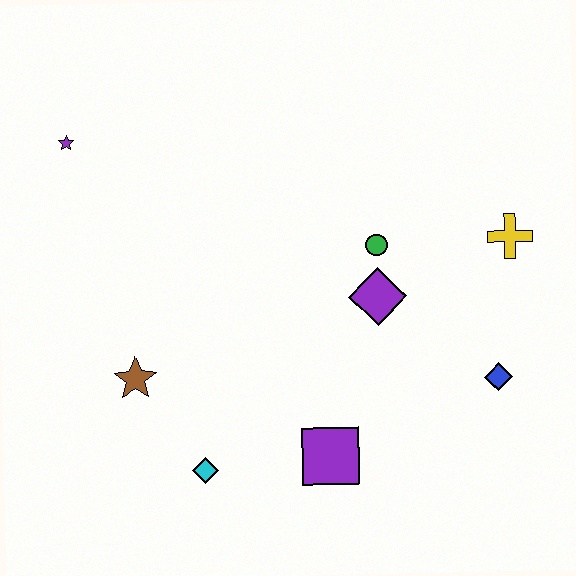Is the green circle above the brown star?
Yes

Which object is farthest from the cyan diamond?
The yellow cross is farthest from the cyan diamond.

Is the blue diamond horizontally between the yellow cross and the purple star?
Yes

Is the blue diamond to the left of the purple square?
No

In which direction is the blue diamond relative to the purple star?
The blue diamond is to the right of the purple star.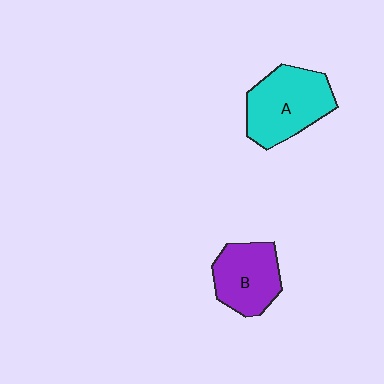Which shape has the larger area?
Shape A (cyan).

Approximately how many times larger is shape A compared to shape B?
Approximately 1.3 times.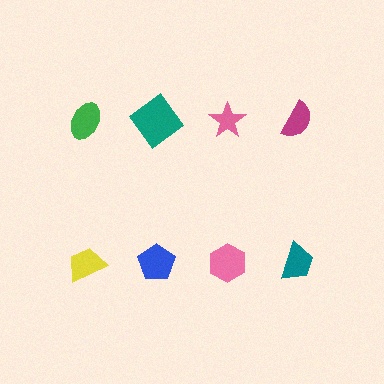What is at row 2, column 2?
A blue pentagon.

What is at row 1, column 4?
A magenta semicircle.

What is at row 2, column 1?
A yellow trapezoid.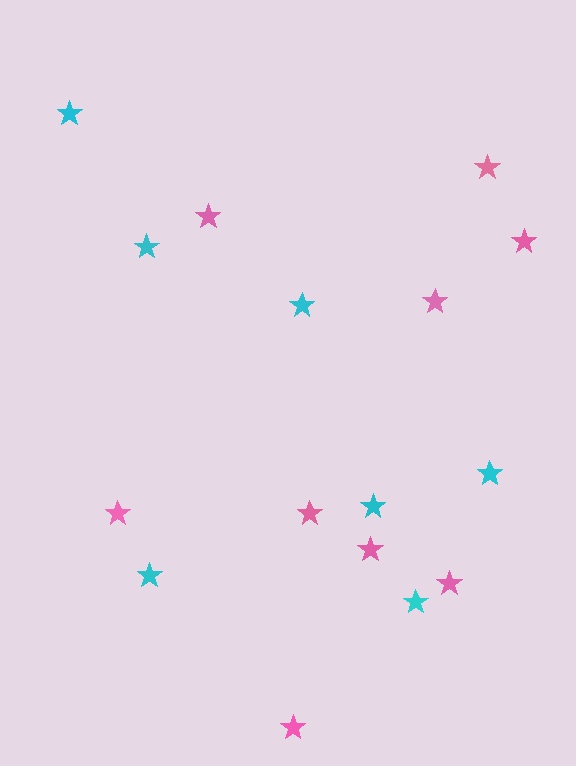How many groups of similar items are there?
There are 2 groups: one group of pink stars (9) and one group of cyan stars (7).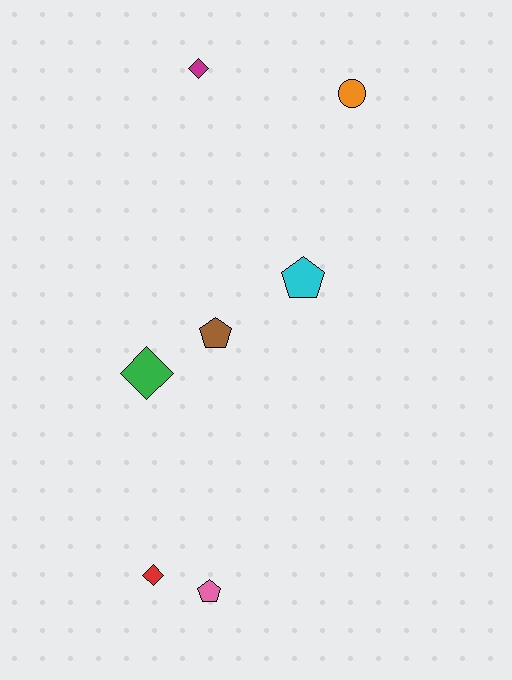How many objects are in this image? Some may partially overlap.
There are 7 objects.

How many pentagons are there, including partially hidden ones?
There are 3 pentagons.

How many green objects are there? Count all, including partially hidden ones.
There is 1 green object.